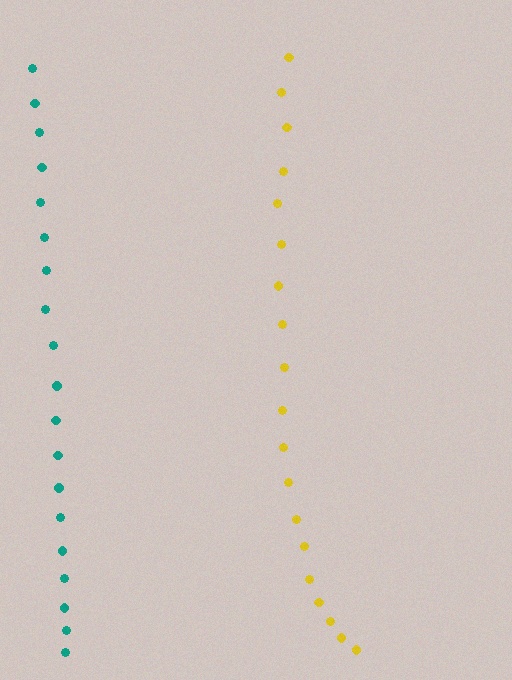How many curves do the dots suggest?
There are 2 distinct paths.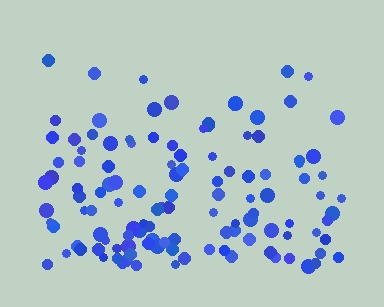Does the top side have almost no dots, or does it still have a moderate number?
Still a moderate number, just noticeably fewer than the bottom.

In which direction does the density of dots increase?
From top to bottom, with the bottom side densest.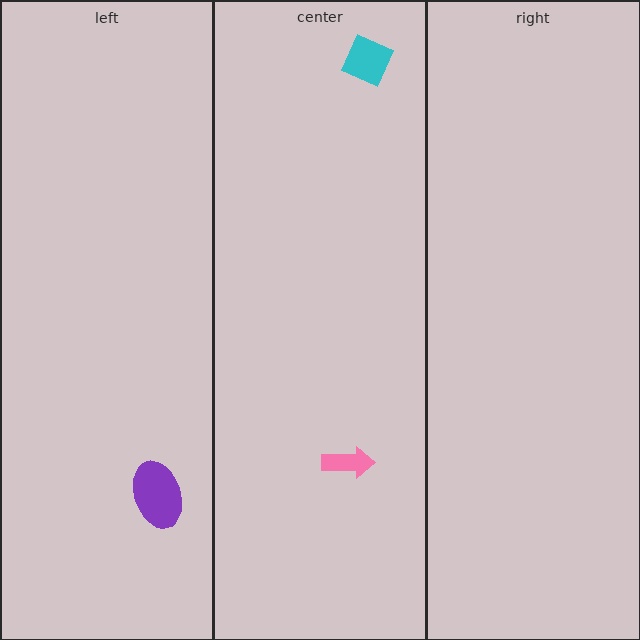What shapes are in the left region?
The purple ellipse.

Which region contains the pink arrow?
The center region.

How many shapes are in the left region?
1.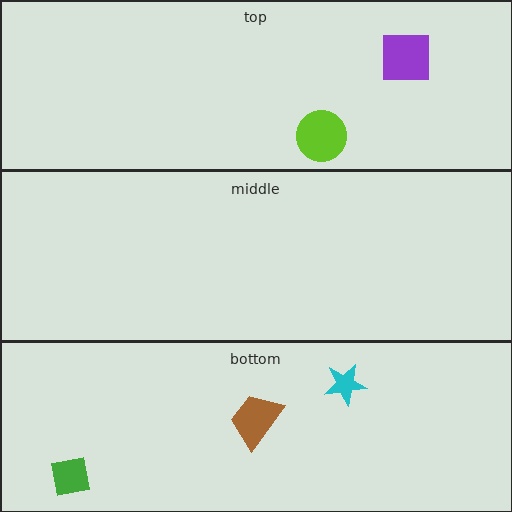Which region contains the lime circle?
The top region.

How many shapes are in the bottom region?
3.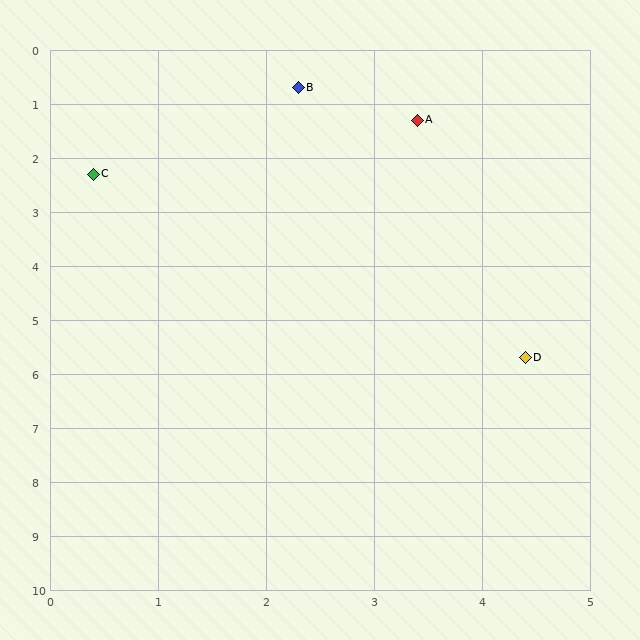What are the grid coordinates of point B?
Point B is at approximately (2.3, 0.7).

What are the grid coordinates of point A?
Point A is at approximately (3.4, 1.3).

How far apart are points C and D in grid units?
Points C and D are about 5.2 grid units apart.